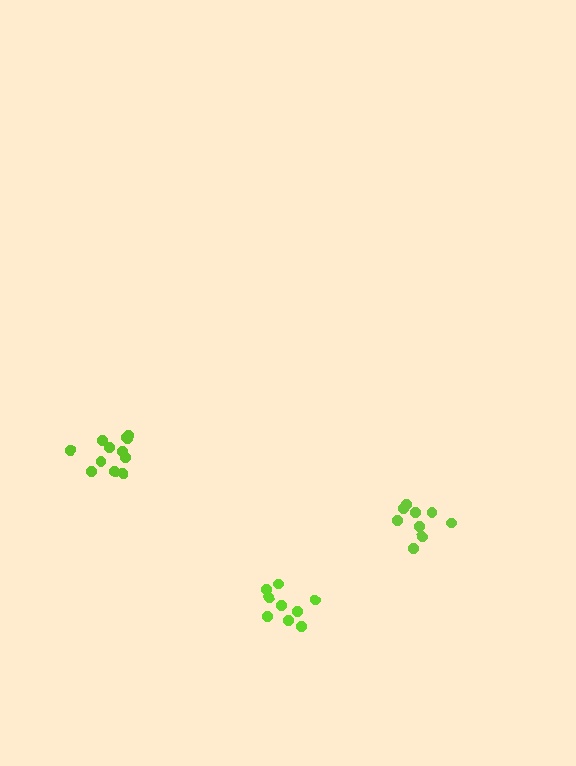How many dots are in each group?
Group 1: 9 dots, Group 2: 12 dots, Group 3: 9 dots (30 total).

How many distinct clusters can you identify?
There are 3 distinct clusters.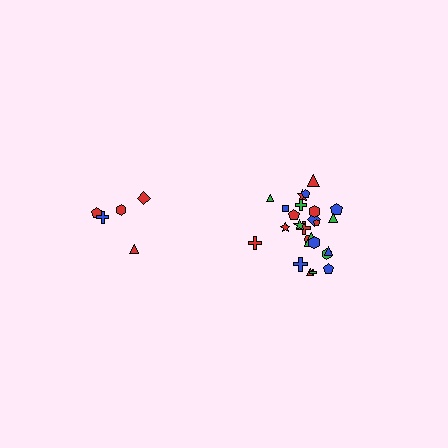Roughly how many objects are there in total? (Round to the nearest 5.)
Roughly 30 objects in total.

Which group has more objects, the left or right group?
The right group.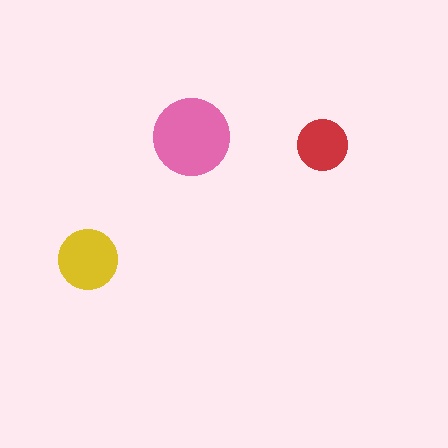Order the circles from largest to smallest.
the pink one, the yellow one, the red one.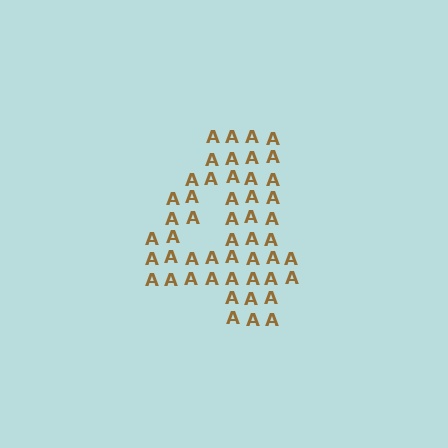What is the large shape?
The large shape is the digit 4.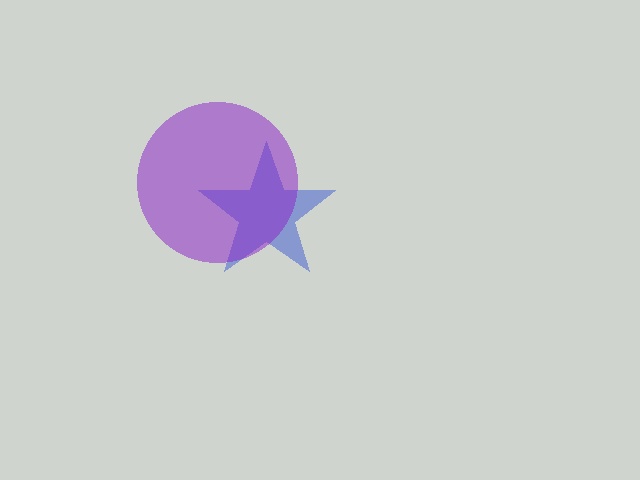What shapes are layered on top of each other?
The layered shapes are: a blue star, a purple circle.